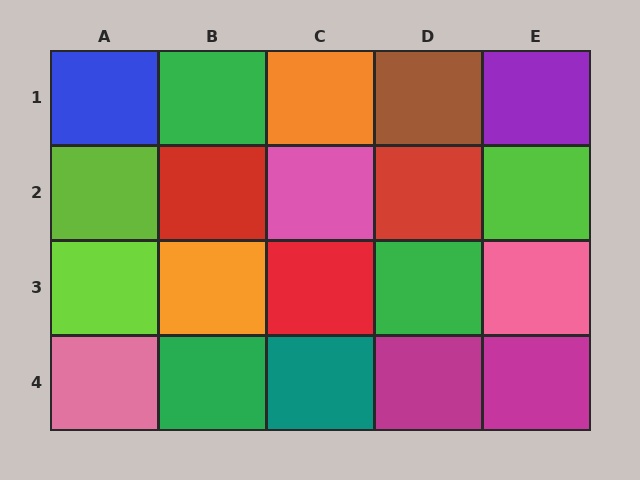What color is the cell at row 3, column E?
Pink.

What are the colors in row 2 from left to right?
Lime, red, pink, red, lime.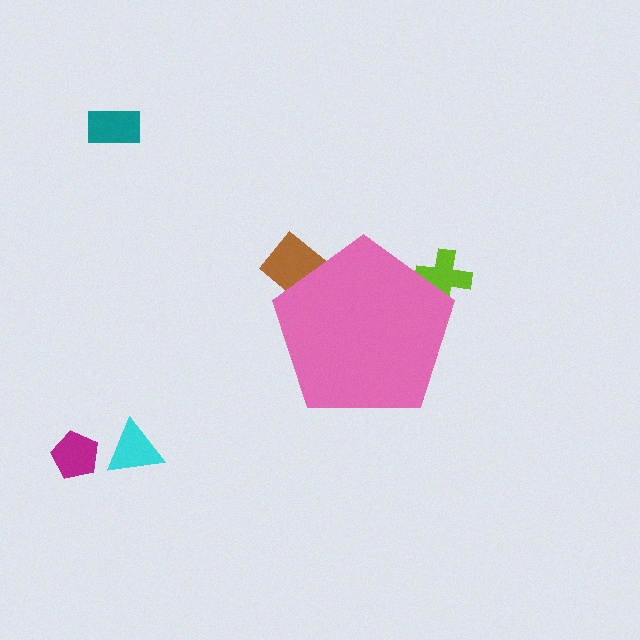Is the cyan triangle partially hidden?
No, the cyan triangle is fully visible.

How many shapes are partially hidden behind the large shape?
2 shapes are partially hidden.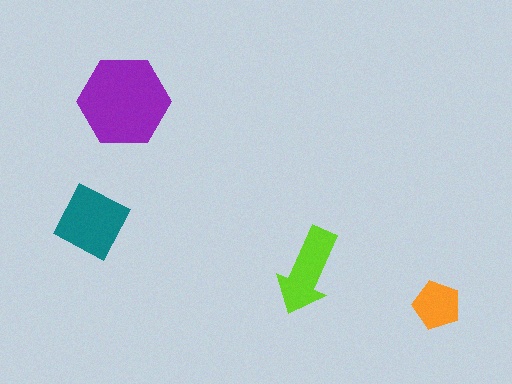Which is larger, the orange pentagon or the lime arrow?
The lime arrow.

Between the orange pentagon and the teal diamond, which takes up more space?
The teal diamond.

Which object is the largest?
The purple hexagon.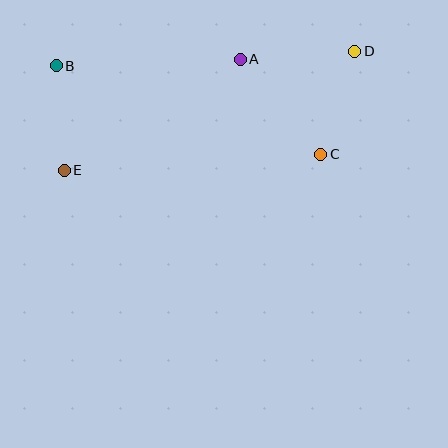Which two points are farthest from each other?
Points D and E are farthest from each other.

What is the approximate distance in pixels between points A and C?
The distance between A and C is approximately 124 pixels.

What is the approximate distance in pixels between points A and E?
The distance between A and E is approximately 208 pixels.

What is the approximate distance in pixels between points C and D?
The distance between C and D is approximately 108 pixels.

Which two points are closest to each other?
Points B and E are closest to each other.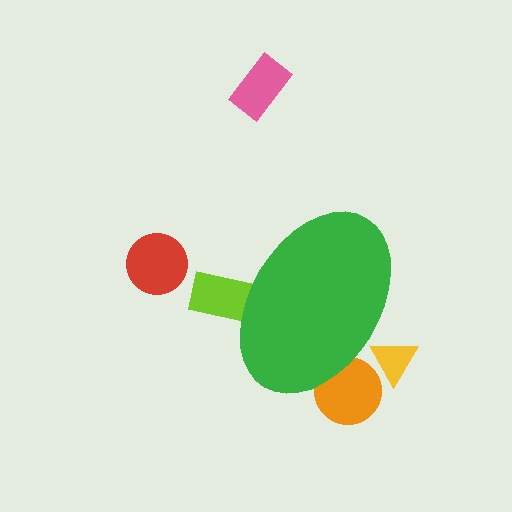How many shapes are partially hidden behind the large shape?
3 shapes are partially hidden.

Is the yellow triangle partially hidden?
Yes, the yellow triangle is partially hidden behind the green ellipse.